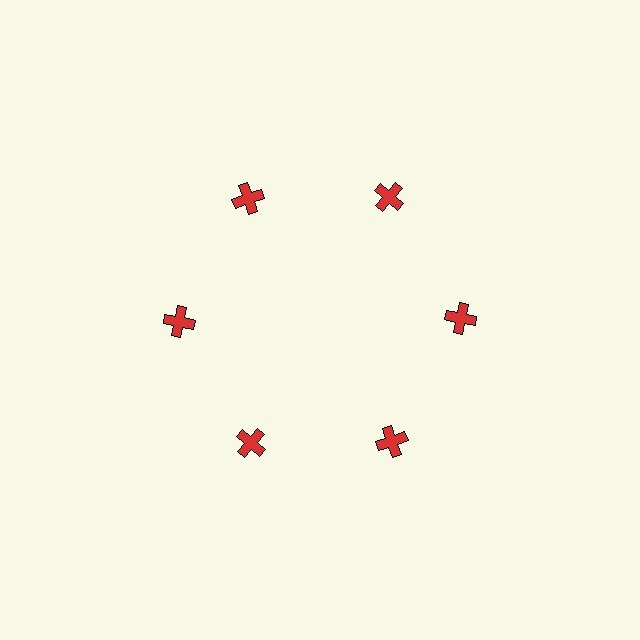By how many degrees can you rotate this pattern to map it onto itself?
The pattern maps onto itself every 60 degrees of rotation.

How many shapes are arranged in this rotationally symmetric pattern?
There are 6 shapes, arranged in 6 groups of 1.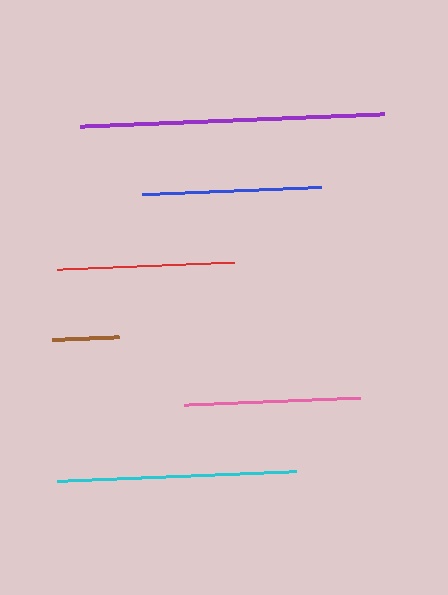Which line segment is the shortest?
The brown line is the shortest at approximately 67 pixels.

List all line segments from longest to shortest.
From longest to shortest: purple, cyan, blue, red, pink, brown.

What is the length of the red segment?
The red segment is approximately 176 pixels long.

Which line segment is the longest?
The purple line is the longest at approximately 304 pixels.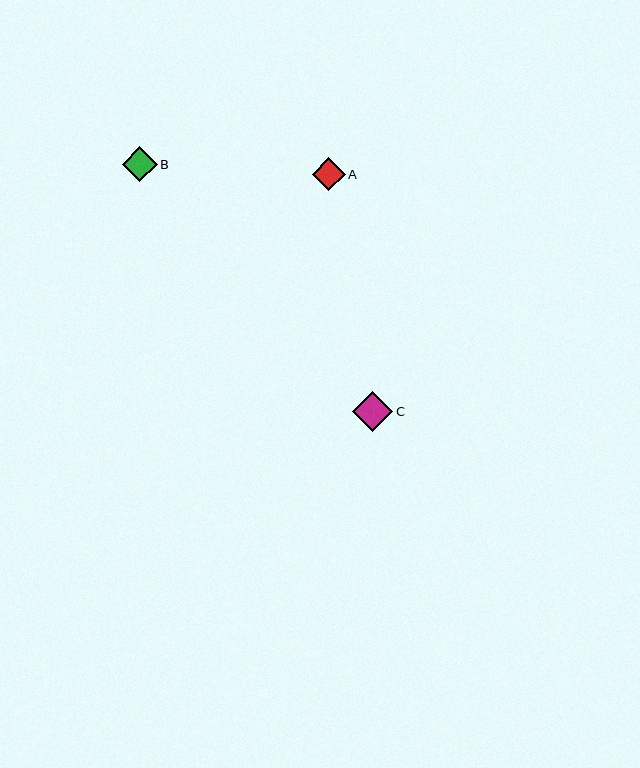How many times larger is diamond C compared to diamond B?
Diamond C is approximately 1.1 times the size of diamond B.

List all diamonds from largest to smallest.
From largest to smallest: C, B, A.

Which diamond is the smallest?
Diamond A is the smallest with a size of approximately 33 pixels.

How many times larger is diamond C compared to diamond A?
Diamond C is approximately 1.2 times the size of diamond A.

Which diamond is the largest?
Diamond C is the largest with a size of approximately 40 pixels.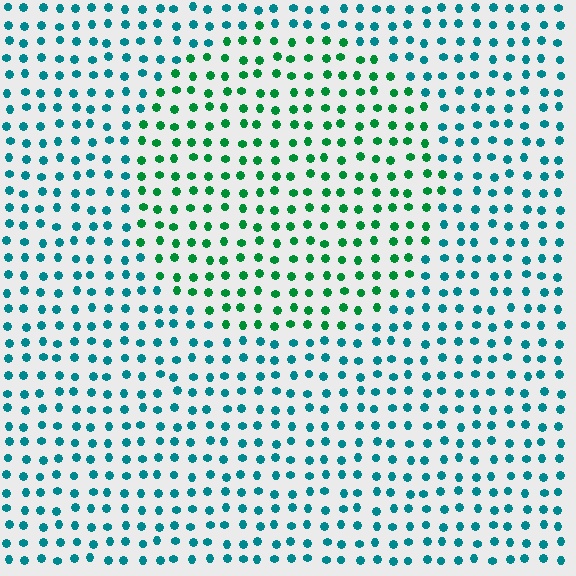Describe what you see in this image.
The image is filled with small teal elements in a uniform arrangement. A circle-shaped region is visible where the elements are tinted to a slightly different hue, forming a subtle color boundary.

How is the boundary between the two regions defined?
The boundary is defined purely by a slight shift in hue (about 41 degrees). Spacing, size, and orientation are identical on both sides.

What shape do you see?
I see a circle.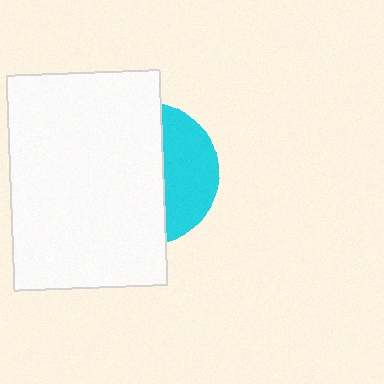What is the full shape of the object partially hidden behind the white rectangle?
The partially hidden object is a cyan circle.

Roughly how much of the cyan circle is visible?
A small part of it is visible (roughly 35%).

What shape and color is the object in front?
The object in front is a white rectangle.